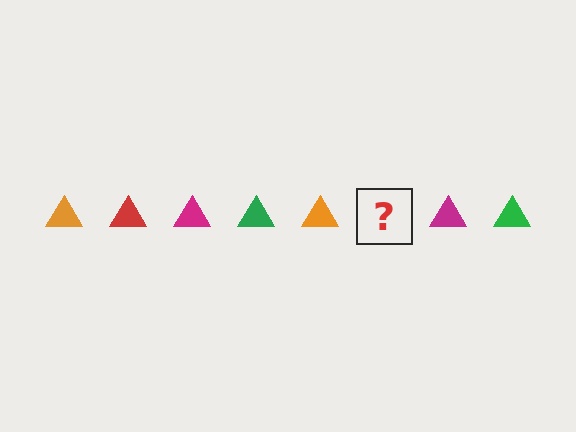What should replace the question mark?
The question mark should be replaced with a red triangle.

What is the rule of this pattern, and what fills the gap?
The rule is that the pattern cycles through orange, red, magenta, green triangles. The gap should be filled with a red triangle.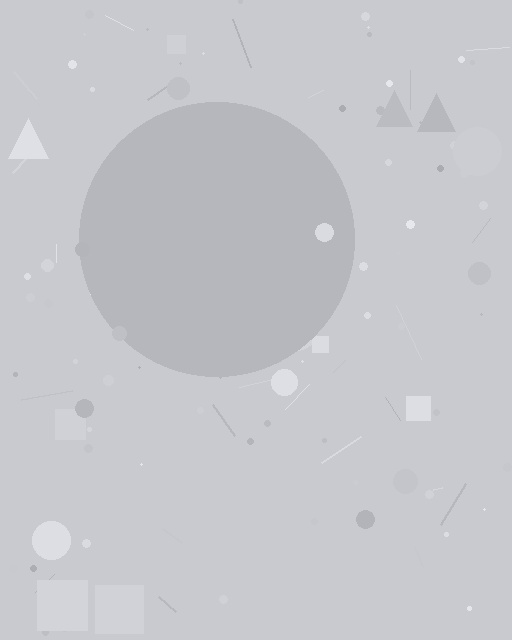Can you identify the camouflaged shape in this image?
The camouflaged shape is a circle.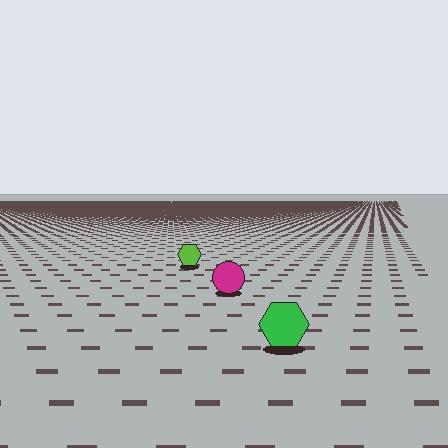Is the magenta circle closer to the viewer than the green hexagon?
No. The green hexagon is closer — you can tell from the texture gradient: the ground texture is coarser near it.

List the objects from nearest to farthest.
From nearest to farthest: the green hexagon, the magenta circle, the lime hexagon.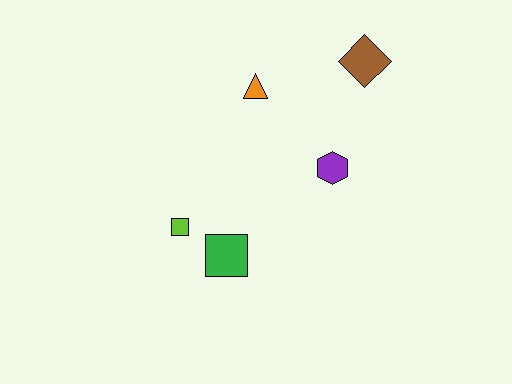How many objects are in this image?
There are 5 objects.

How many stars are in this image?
There are no stars.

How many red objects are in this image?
There are no red objects.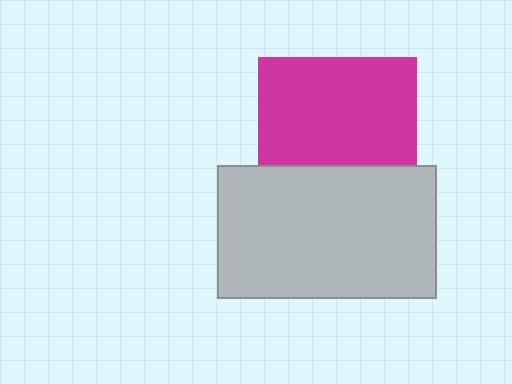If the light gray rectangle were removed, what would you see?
You would see the complete magenta square.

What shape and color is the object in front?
The object in front is a light gray rectangle.